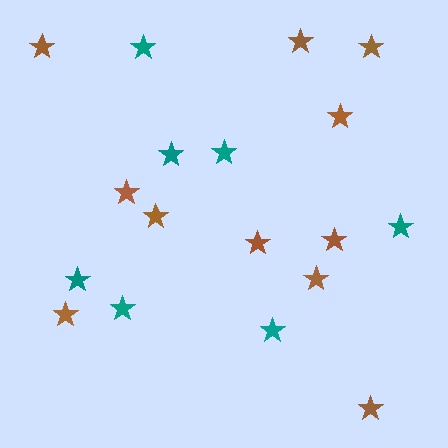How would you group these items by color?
There are 2 groups: one group of brown stars (11) and one group of teal stars (7).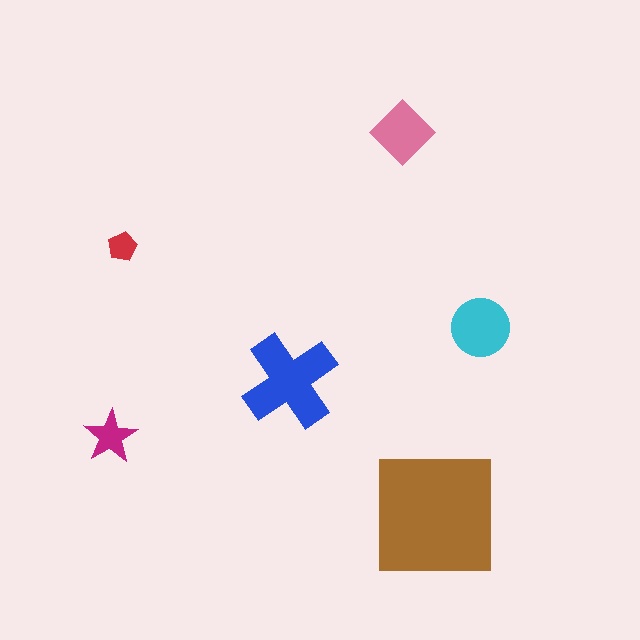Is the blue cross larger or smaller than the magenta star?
Larger.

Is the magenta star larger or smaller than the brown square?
Smaller.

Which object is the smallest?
The red pentagon.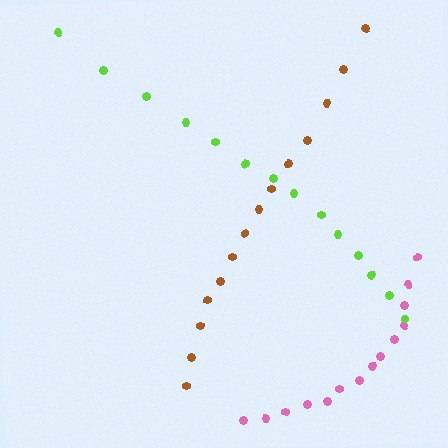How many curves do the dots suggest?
There are 3 distinct paths.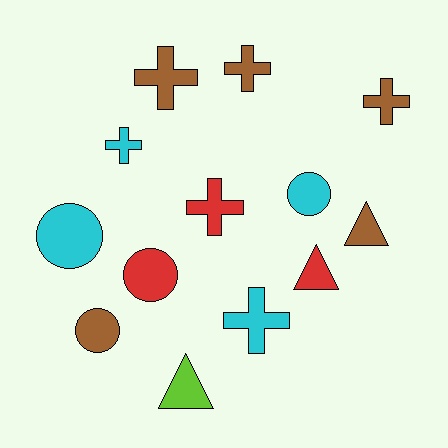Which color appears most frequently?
Brown, with 5 objects.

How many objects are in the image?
There are 13 objects.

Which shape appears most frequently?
Cross, with 6 objects.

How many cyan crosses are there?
There are 2 cyan crosses.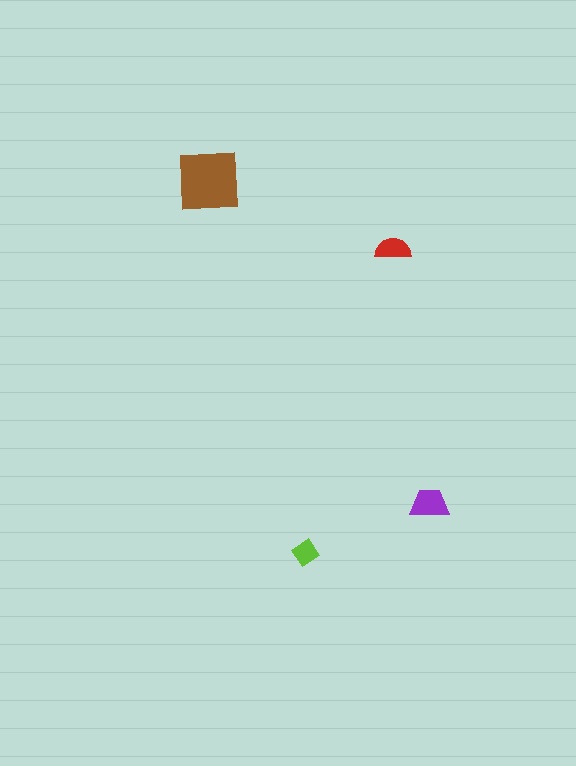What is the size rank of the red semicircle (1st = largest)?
3rd.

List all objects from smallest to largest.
The lime diamond, the red semicircle, the purple trapezoid, the brown square.